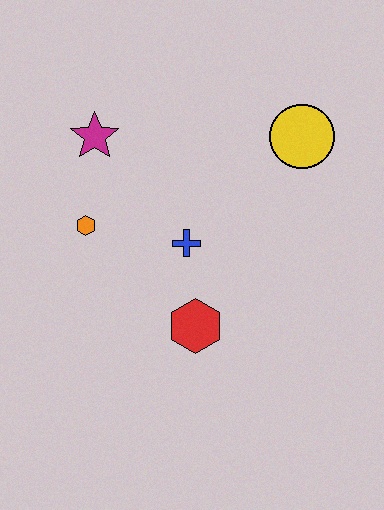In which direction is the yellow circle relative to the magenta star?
The yellow circle is to the right of the magenta star.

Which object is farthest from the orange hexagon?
The yellow circle is farthest from the orange hexagon.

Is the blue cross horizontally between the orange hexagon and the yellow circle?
Yes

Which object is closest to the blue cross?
The red hexagon is closest to the blue cross.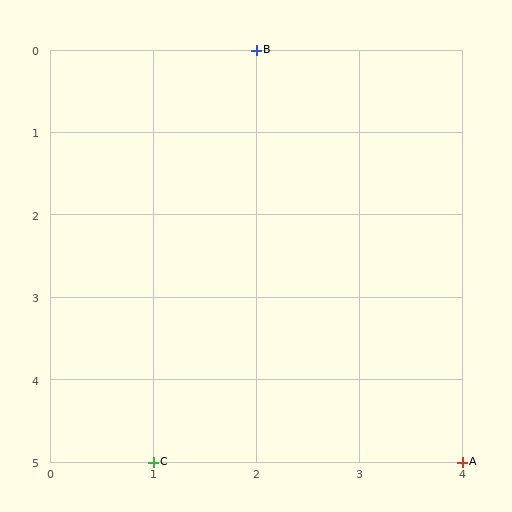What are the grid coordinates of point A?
Point A is at grid coordinates (4, 5).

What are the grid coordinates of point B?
Point B is at grid coordinates (2, 0).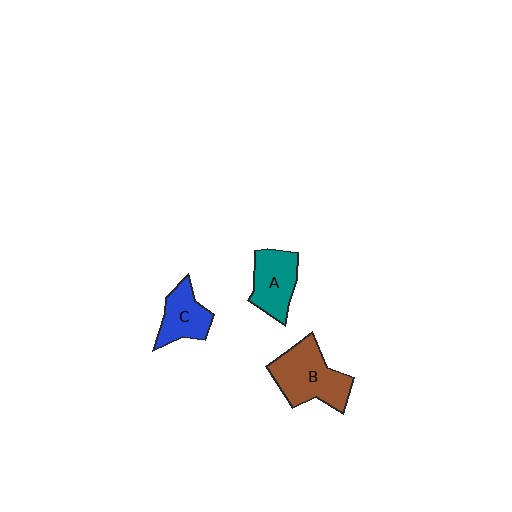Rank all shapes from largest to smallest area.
From largest to smallest: B (brown), A (teal), C (blue).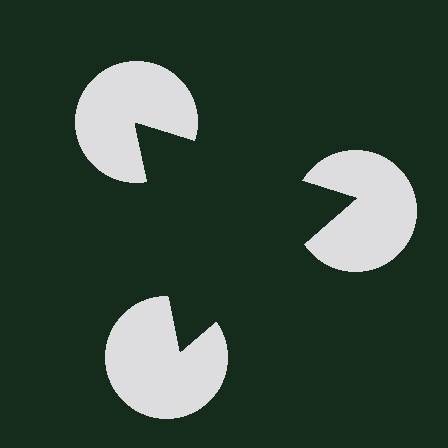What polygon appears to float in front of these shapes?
An illusory triangle — its edges are inferred from the aligned wedge cuts in the pac-man discs, not physically drawn.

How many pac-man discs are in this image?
There are 3 — one at each vertex of the illusory triangle.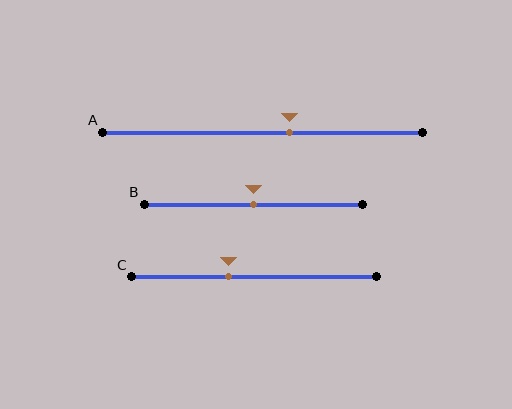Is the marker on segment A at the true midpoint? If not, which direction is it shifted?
No, the marker on segment A is shifted to the right by about 8% of the segment length.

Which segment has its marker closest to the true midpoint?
Segment B has its marker closest to the true midpoint.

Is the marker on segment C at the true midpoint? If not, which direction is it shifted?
No, the marker on segment C is shifted to the left by about 10% of the segment length.